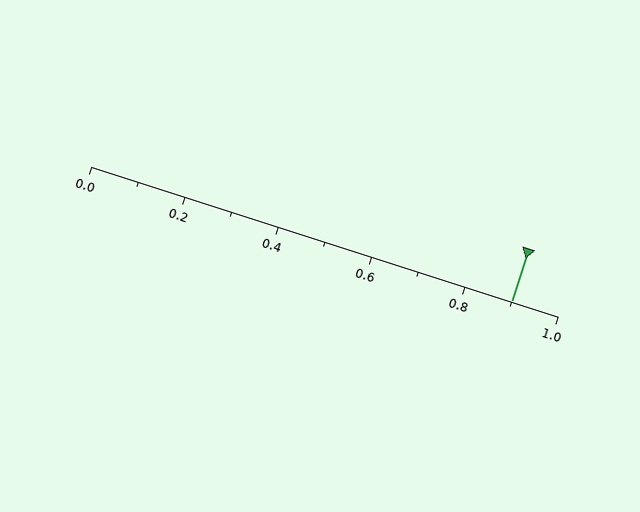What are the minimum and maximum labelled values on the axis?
The axis runs from 0.0 to 1.0.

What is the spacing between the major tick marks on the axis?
The major ticks are spaced 0.2 apart.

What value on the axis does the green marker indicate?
The marker indicates approximately 0.9.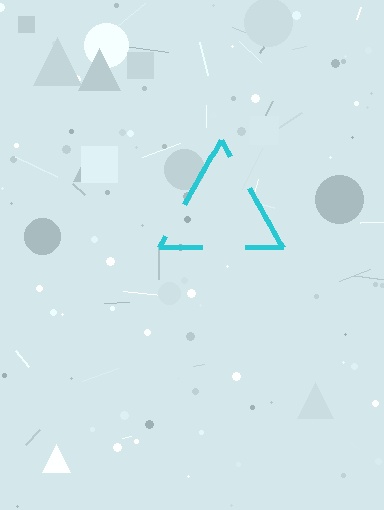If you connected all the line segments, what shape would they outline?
They would outline a triangle.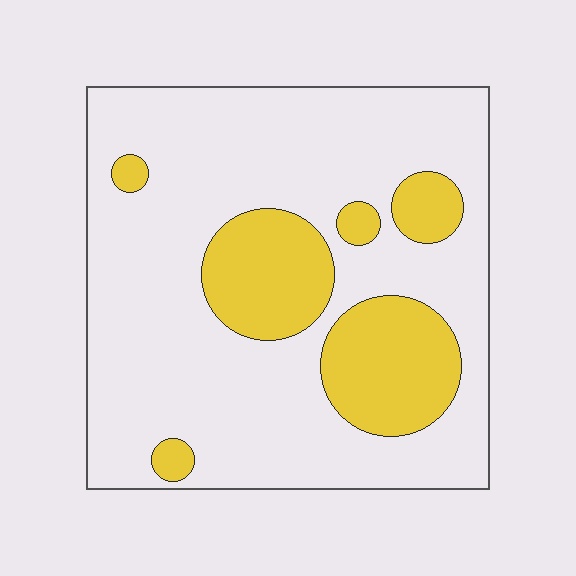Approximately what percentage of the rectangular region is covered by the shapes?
Approximately 25%.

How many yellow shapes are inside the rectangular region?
6.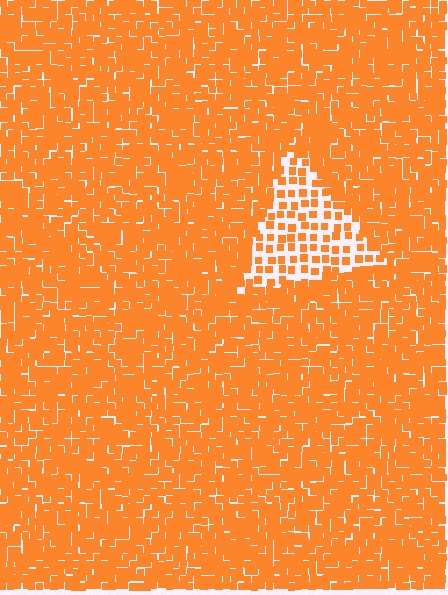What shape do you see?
I see a triangle.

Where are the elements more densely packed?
The elements are more densely packed outside the triangle boundary.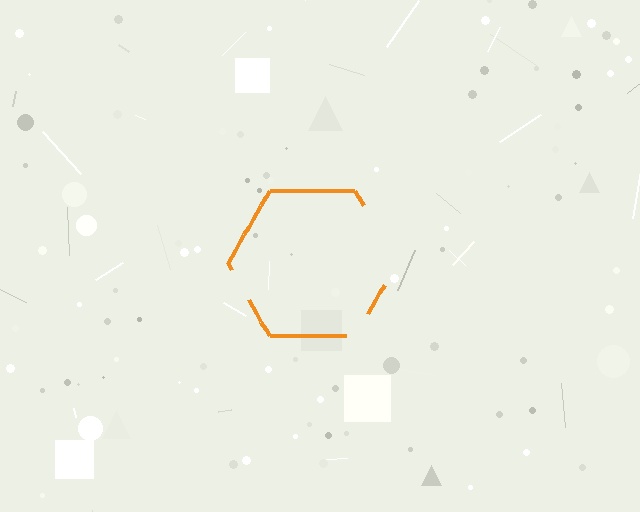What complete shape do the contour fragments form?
The contour fragments form a hexagon.